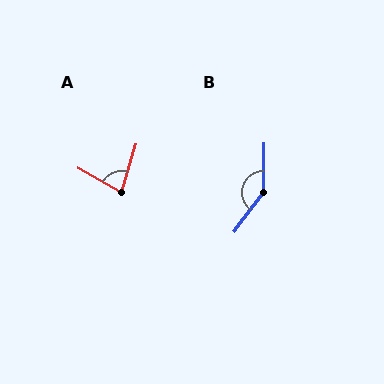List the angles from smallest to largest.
A (77°), B (144°).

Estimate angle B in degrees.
Approximately 144 degrees.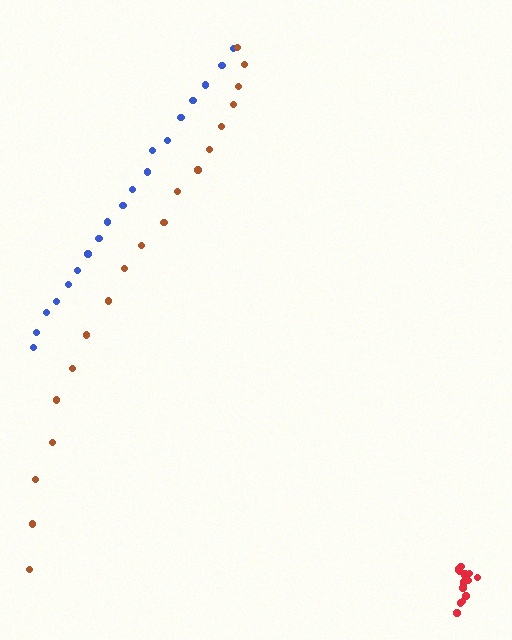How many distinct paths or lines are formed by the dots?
There are 3 distinct paths.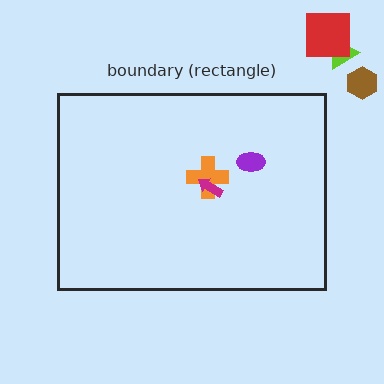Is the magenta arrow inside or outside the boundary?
Inside.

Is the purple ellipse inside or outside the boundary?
Inside.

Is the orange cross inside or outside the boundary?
Inside.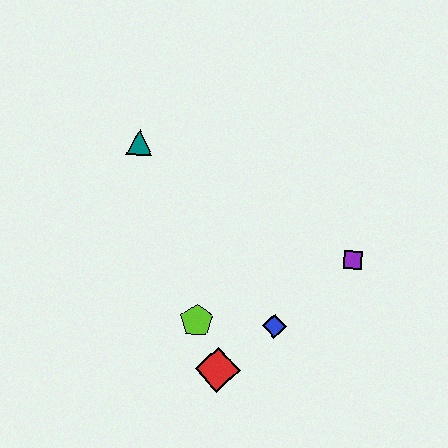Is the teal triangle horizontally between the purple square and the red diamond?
No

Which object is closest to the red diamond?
The lime pentagon is closest to the red diamond.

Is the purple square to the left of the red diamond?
No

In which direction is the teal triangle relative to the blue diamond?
The teal triangle is above the blue diamond.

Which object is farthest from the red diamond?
The teal triangle is farthest from the red diamond.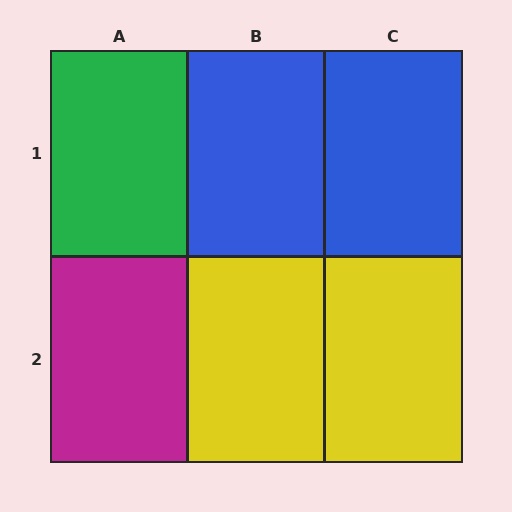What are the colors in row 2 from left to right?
Magenta, yellow, yellow.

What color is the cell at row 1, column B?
Blue.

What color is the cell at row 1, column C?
Blue.